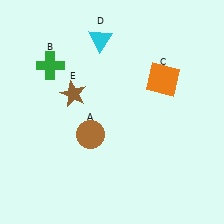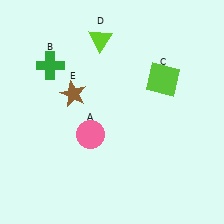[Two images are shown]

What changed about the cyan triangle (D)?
In Image 1, D is cyan. In Image 2, it changed to lime.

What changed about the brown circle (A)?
In Image 1, A is brown. In Image 2, it changed to pink.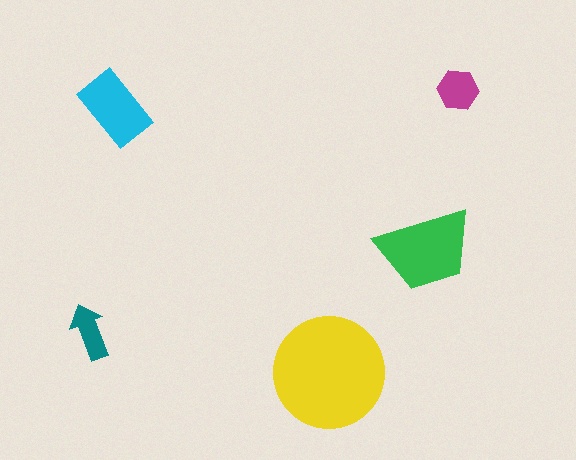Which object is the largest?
The yellow circle.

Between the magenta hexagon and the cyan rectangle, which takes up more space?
The cyan rectangle.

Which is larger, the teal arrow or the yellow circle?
The yellow circle.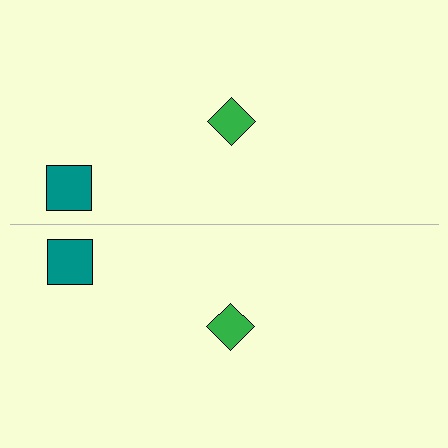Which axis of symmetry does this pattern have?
The pattern has a horizontal axis of symmetry running through the center of the image.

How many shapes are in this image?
There are 4 shapes in this image.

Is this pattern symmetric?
Yes, this pattern has bilateral (reflection) symmetry.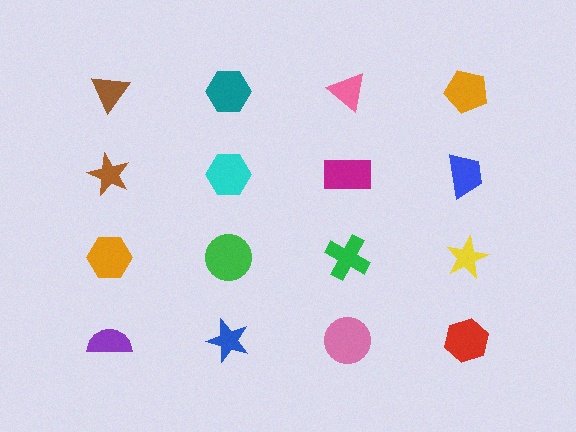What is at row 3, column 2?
A green circle.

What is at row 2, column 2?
A cyan hexagon.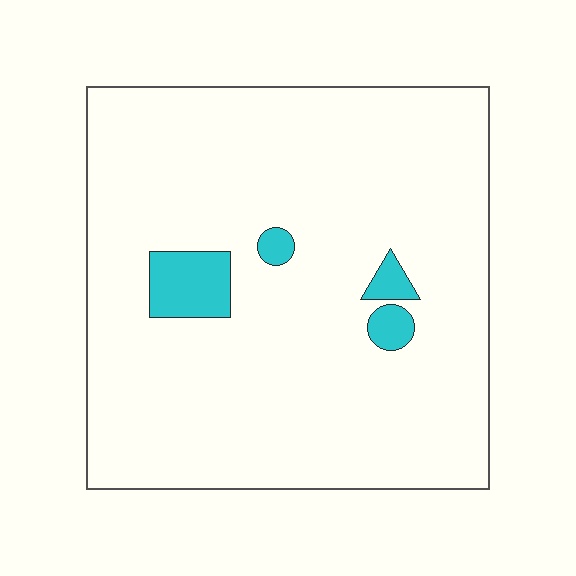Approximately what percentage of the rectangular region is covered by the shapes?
Approximately 5%.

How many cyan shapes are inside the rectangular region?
4.